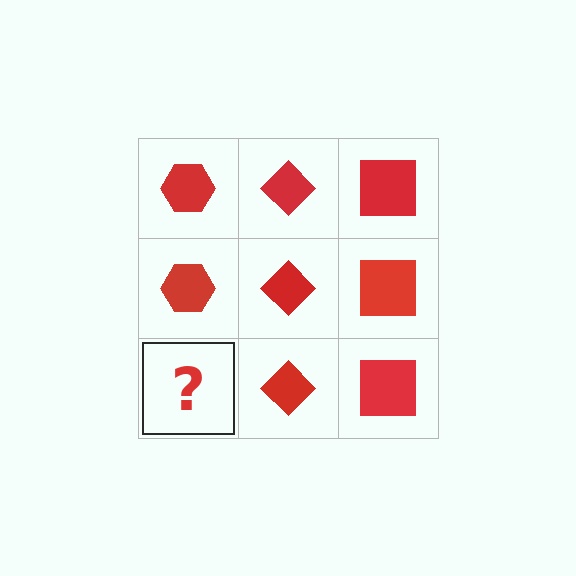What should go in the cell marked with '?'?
The missing cell should contain a red hexagon.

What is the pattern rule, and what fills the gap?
The rule is that each column has a consistent shape. The gap should be filled with a red hexagon.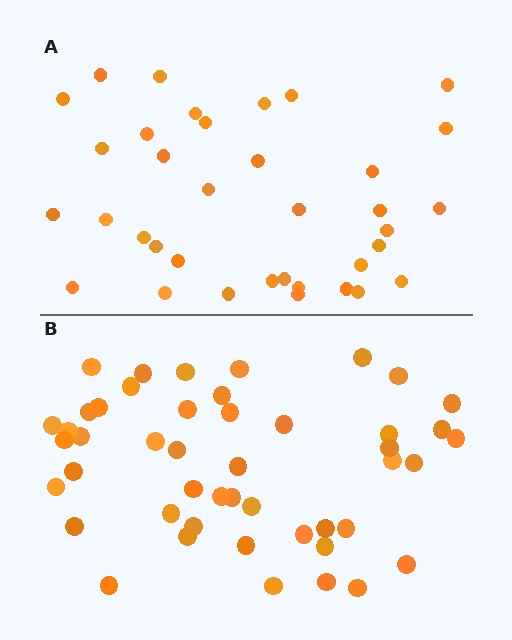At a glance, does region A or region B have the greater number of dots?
Region B (the bottom region) has more dots.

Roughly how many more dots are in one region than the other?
Region B has roughly 12 or so more dots than region A.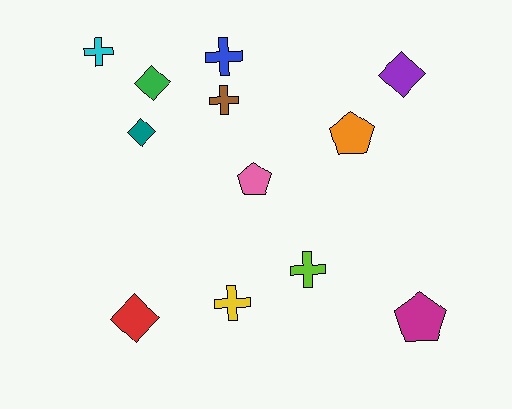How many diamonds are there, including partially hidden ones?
There are 4 diamonds.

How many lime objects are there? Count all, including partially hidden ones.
There is 1 lime object.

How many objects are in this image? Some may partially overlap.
There are 12 objects.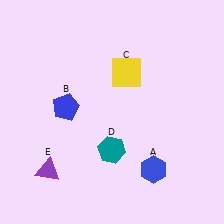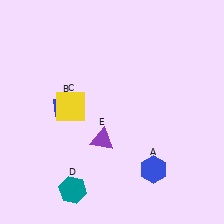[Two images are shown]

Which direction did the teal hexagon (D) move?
The teal hexagon (D) moved down.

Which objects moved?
The objects that moved are: the yellow square (C), the teal hexagon (D), the purple triangle (E).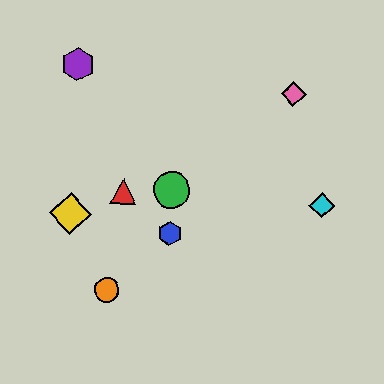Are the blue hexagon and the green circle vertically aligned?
Yes, both are at x≈170.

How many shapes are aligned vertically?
2 shapes (the blue hexagon, the green circle) are aligned vertically.